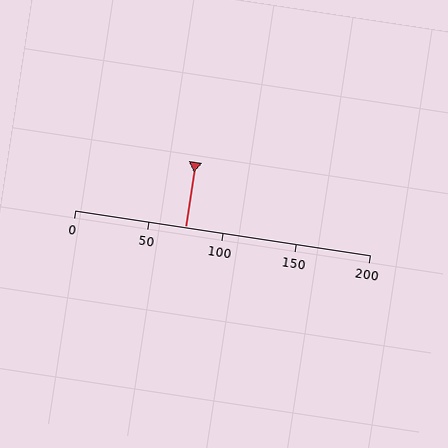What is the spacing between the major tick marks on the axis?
The major ticks are spaced 50 apart.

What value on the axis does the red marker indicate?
The marker indicates approximately 75.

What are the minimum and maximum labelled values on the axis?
The axis runs from 0 to 200.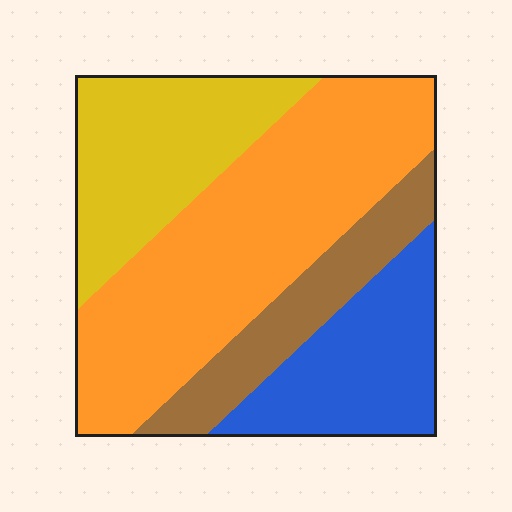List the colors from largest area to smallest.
From largest to smallest: orange, yellow, blue, brown.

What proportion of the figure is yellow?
Yellow covers 23% of the figure.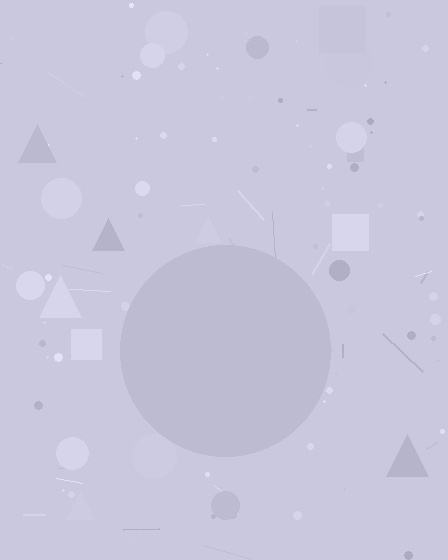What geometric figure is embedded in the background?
A circle is embedded in the background.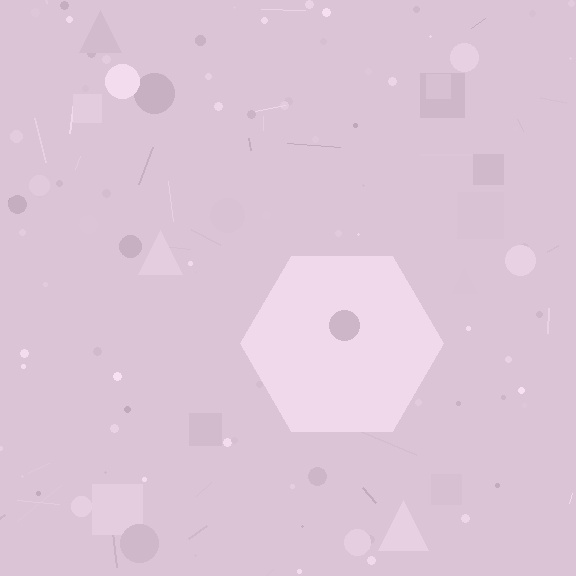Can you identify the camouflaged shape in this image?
The camouflaged shape is a hexagon.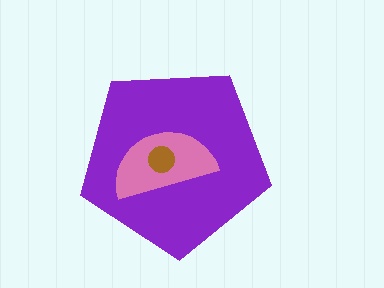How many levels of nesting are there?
3.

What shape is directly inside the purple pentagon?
The pink semicircle.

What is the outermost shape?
The purple pentagon.